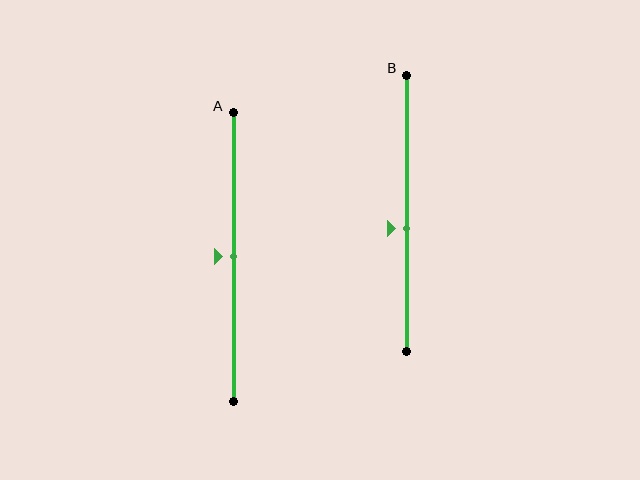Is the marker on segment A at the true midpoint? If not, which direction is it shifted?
Yes, the marker on segment A is at the true midpoint.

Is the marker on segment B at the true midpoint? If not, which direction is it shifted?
No, the marker on segment B is shifted downward by about 6% of the segment length.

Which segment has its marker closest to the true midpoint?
Segment A has its marker closest to the true midpoint.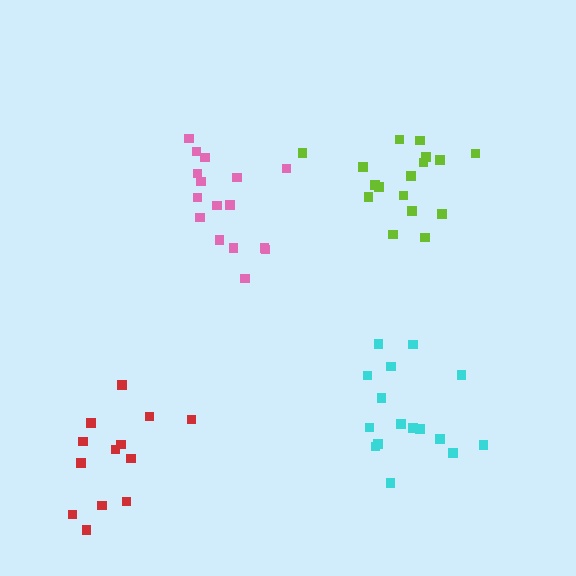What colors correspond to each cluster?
The clusters are colored: cyan, lime, red, pink.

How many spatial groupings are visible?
There are 4 spatial groupings.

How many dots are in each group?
Group 1: 16 dots, Group 2: 17 dots, Group 3: 13 dots, Group 4: 16 dots (62 total).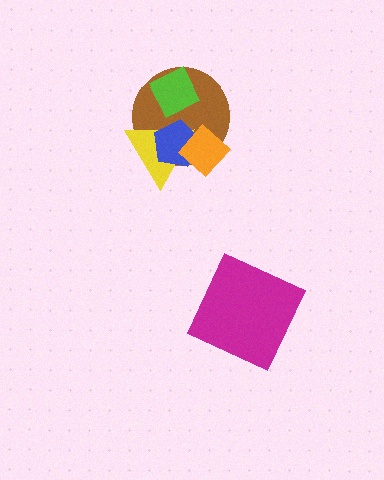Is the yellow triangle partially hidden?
Yes, it is partially covered by another shape.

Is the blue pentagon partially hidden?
Yes, it is partially covered by another shape.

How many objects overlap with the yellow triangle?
4 objects overlap with the yellow triangle.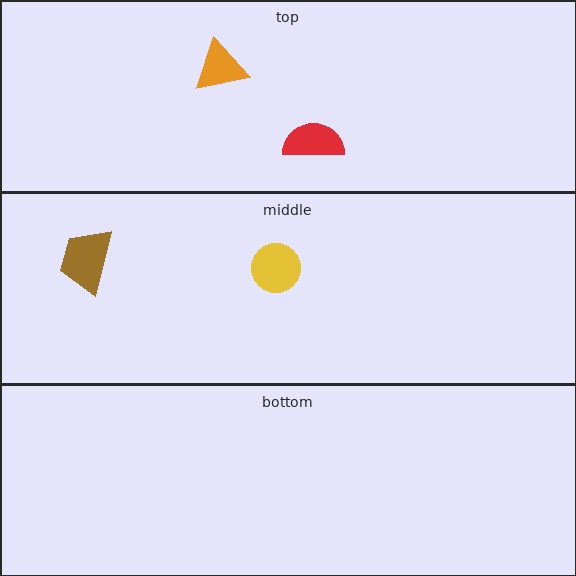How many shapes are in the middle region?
2.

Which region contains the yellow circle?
The middle region.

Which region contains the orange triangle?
The top region.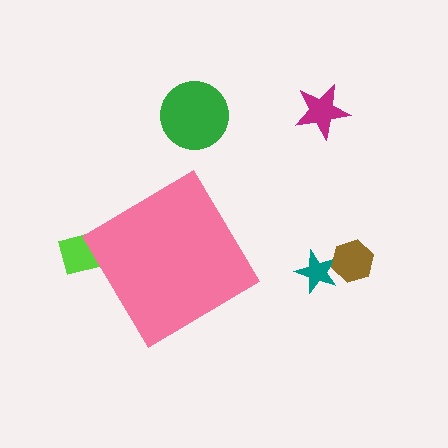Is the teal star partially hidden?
No, the teal star is fully visible.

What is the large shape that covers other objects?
A pink diamond.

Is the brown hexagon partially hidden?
No, the brown hexagon is fully visible.